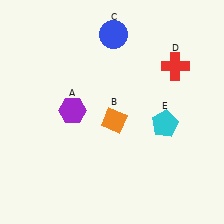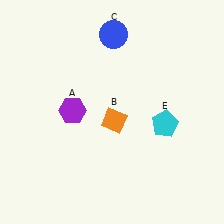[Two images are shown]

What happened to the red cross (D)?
The red cross (D) was removed in Image 2. It was in the top-right area of Image 1.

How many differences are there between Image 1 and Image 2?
There is 1 difference between the two images.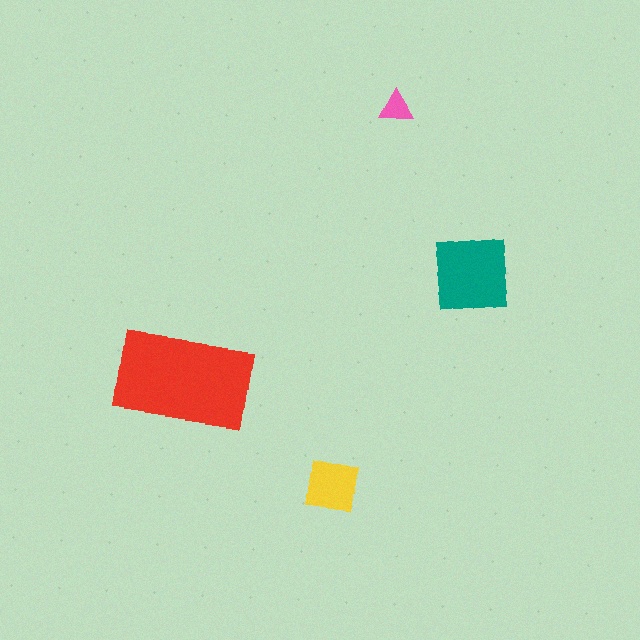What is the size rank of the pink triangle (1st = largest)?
4th.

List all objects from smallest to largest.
The pink triangle, the yellow square, the teal square, the red rectangle.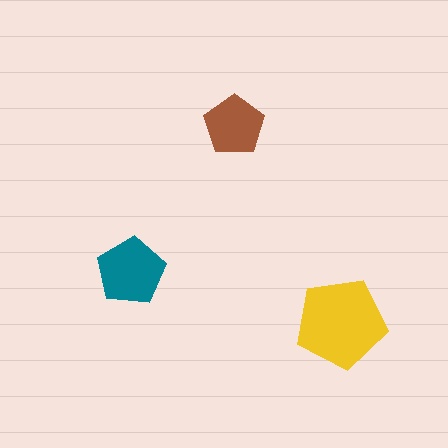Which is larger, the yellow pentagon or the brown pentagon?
The yellow one.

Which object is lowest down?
The yellow pentagon is bottommost.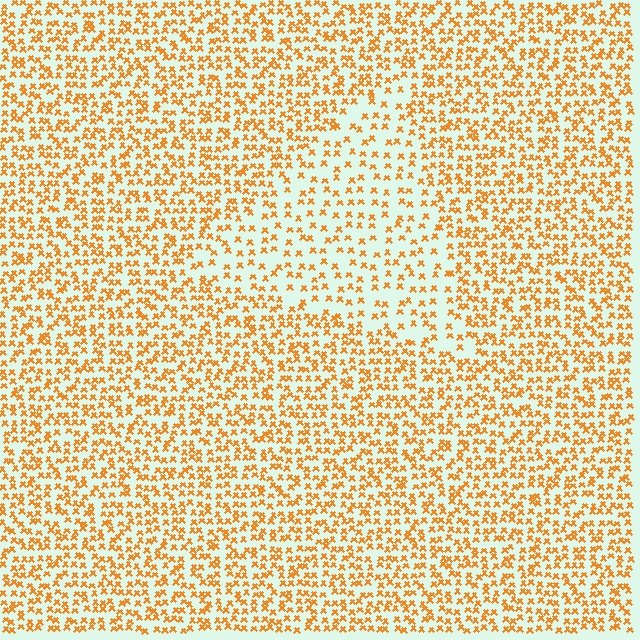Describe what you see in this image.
The image contains small orange elements arranged at two different densities. A triangle-shaped region is visible where the elements are less densely packed than the surrounding area.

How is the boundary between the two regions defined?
The boundary is defined by a change in element density (approximately 1.9x ratio). All elements are the same color, size, and shape.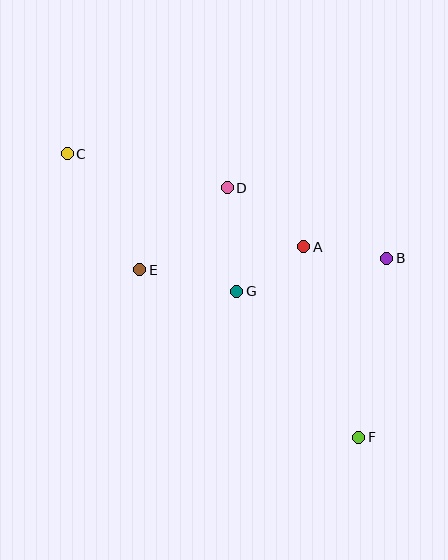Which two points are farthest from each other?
Points C and F are farthest from each other.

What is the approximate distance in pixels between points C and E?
The distance between C and E is approximately 137 pixels.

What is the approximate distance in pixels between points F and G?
The distance between F and G is approximately 190 pixels.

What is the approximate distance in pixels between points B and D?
The distance between B and D is approximately 175 pixels.